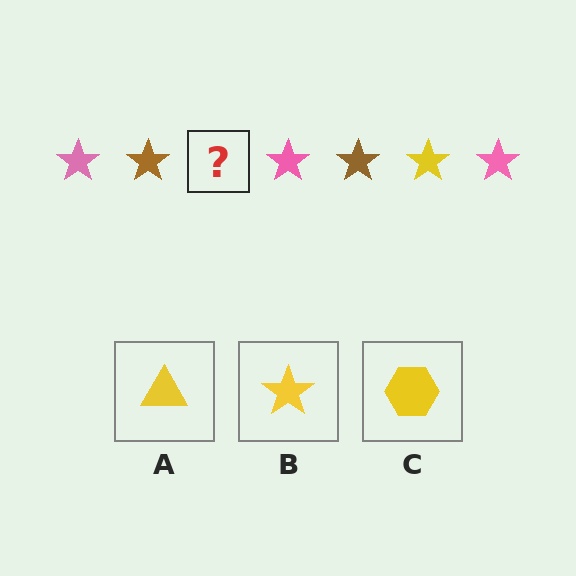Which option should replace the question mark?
Option B.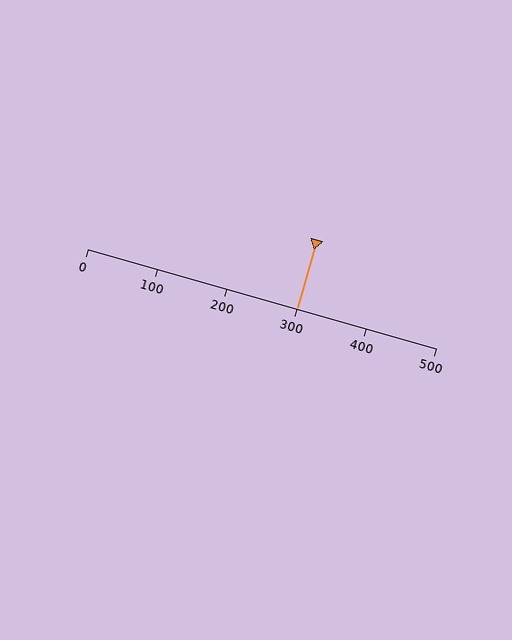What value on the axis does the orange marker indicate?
The marker indicates approximately 300.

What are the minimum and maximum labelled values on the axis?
The axis runs from 0 to 500.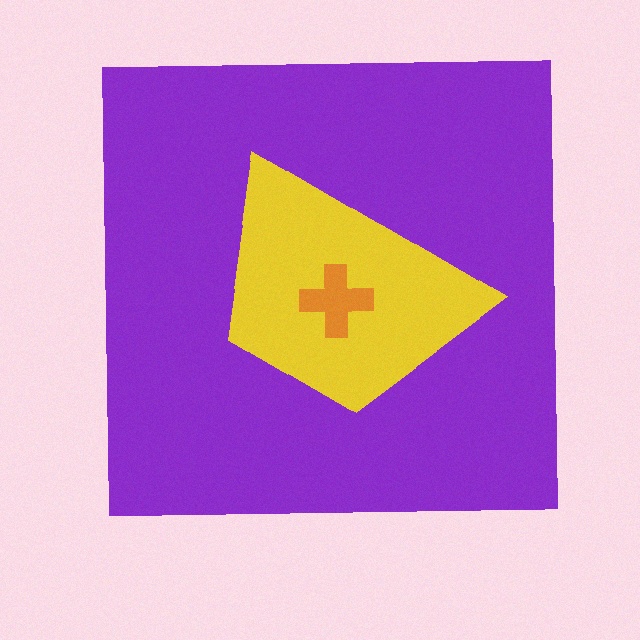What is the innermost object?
The orange cross.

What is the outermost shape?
The purple square.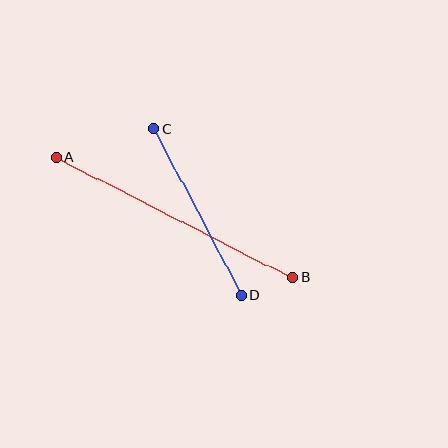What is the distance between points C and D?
The distance is approximately 188 pixels.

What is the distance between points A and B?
The distance is approximately 265 pixels.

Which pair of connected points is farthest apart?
Points A and B are farthest apart.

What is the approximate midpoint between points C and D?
The midpoint is at approximately (197, 212) pixels.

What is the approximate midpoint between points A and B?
The midpoint is at approximately (174, 217) pixels.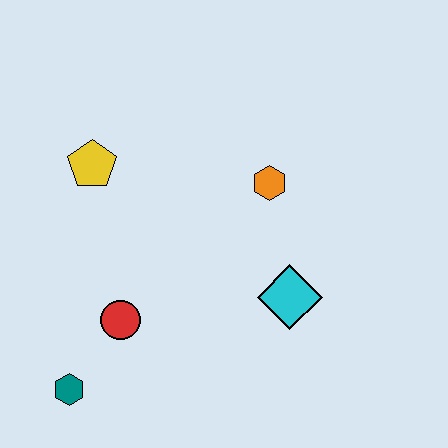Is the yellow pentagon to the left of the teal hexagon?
No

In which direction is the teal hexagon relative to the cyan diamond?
The teal hexagon is to the left of the cyan diamond.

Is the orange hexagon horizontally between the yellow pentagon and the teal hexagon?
No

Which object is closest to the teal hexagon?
The red circle is closest to the teal hexagon.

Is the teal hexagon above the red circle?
No